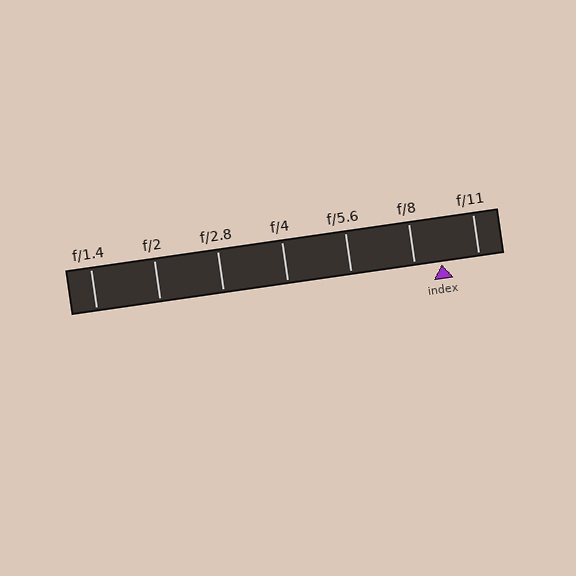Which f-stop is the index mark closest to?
The index mark is closest to f/8.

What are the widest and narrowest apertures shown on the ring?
The widest aperture shown is f/1.4 and the narrowest is f/11.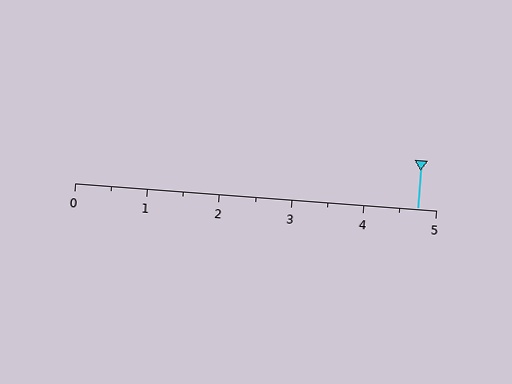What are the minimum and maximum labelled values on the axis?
The axis runs from 0 to 5.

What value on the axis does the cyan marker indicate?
The marker indicates approximately 4.8.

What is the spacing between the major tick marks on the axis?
The major ticks are spaced 1 apart.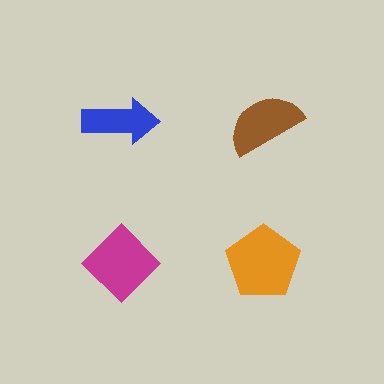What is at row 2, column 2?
An orange pentagon.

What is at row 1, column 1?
A blue arrow.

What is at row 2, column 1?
A magenta diamond.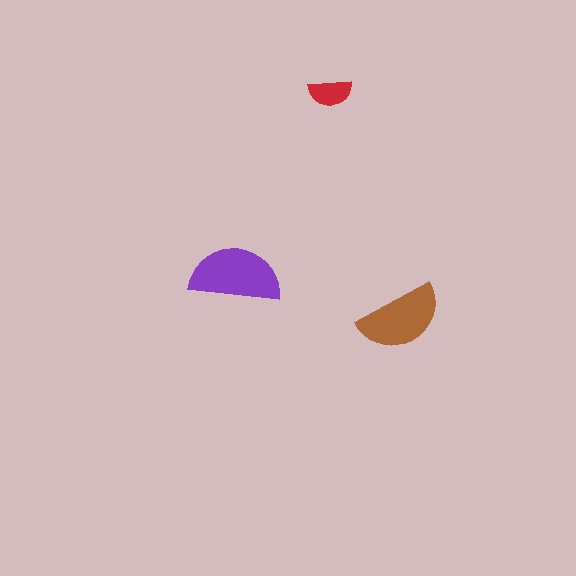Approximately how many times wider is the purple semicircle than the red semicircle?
About 2 times wider.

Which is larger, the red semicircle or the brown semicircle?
The brown one.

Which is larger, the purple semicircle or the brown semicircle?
The purple one.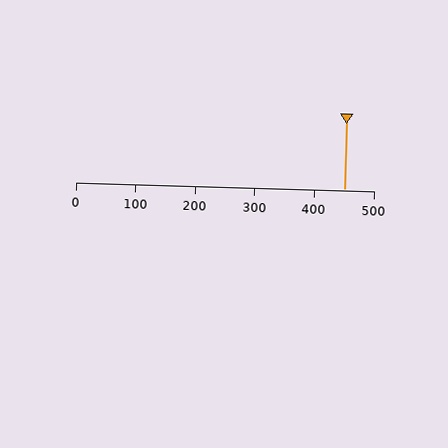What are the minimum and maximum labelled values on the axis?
The axis runs from 0 to 500.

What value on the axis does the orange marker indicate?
The marker indicates approximately 450.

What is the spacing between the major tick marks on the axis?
The major ticks are spaced 100 apart.